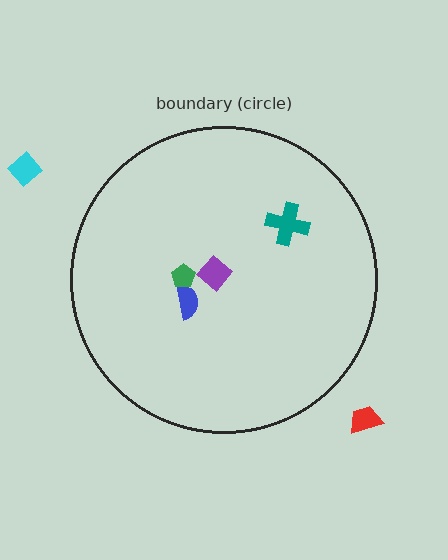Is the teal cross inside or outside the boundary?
Inside.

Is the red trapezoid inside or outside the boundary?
Outside.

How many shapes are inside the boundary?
4 inside, 2 outside.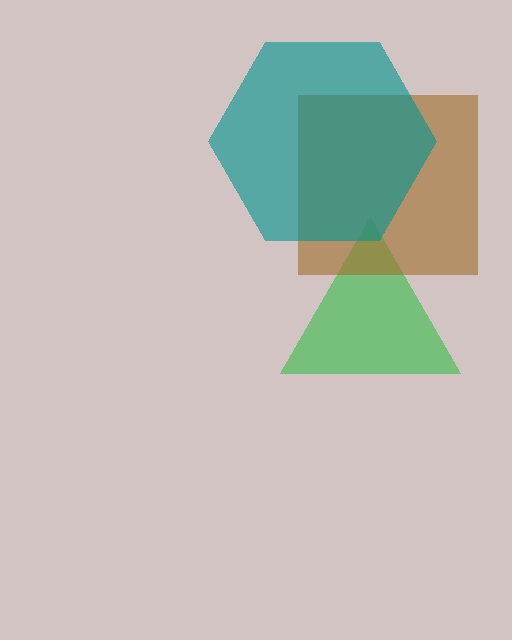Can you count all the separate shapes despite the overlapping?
Yes, there are 3 separate shapes.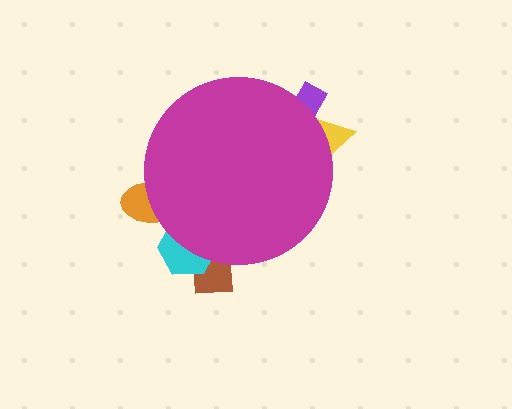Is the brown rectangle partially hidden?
Yes, the brown rectangle is partially hidden behind the magenta circle.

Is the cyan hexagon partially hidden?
Yes, the cyan hexagon is partially hidden behind the magenta circle.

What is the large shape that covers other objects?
A magenta circle.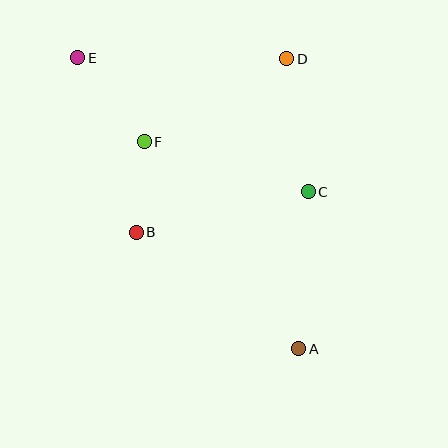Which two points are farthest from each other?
Points A and E are farthest from each other.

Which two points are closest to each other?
Points B and F are closest to each other.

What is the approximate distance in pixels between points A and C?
The distance between A and C is approximately 158 pixels.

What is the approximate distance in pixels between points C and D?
The distance between C and D is approximately 134 pixels.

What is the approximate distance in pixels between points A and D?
The distance between A and D is approximately 290 pixels.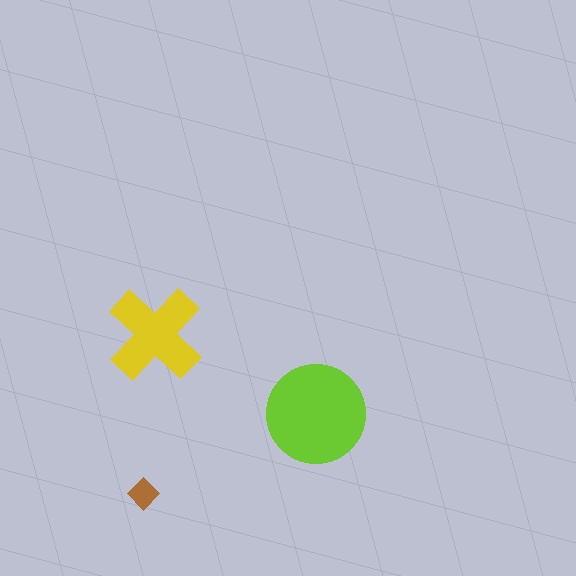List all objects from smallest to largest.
The brown diamond, the yellow cross, the lime circle.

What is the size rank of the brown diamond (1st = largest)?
3rd.